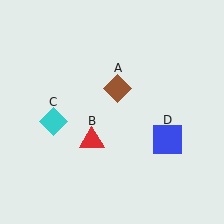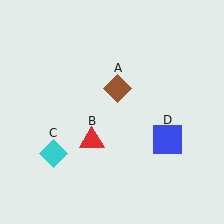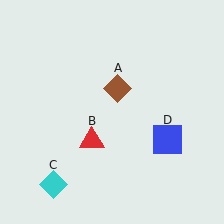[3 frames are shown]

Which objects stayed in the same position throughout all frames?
Brown diamond (object A) and red triangle (object B) and blue square (object D) remained stationary.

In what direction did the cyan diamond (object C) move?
The cyan diamond (object C) moved down.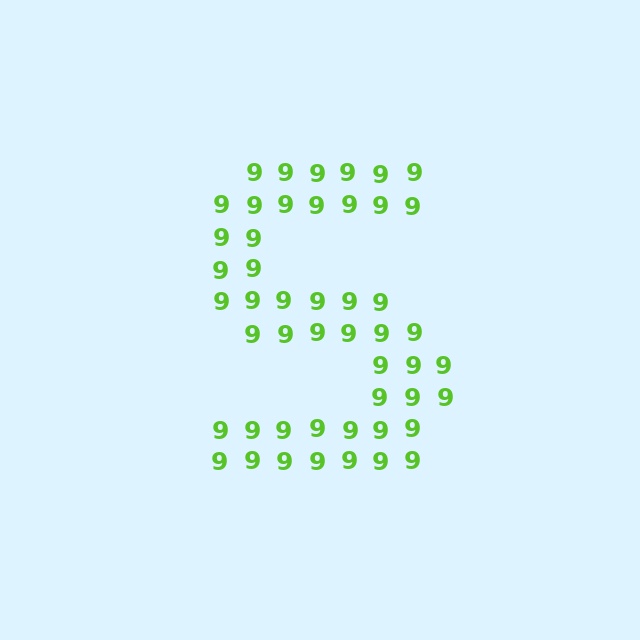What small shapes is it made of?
It is made of small digit 9's.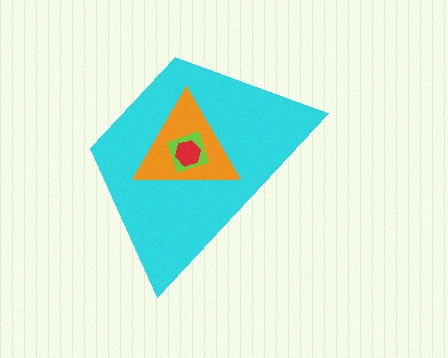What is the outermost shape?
The cyan trapezoid.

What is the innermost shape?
The red hexagon.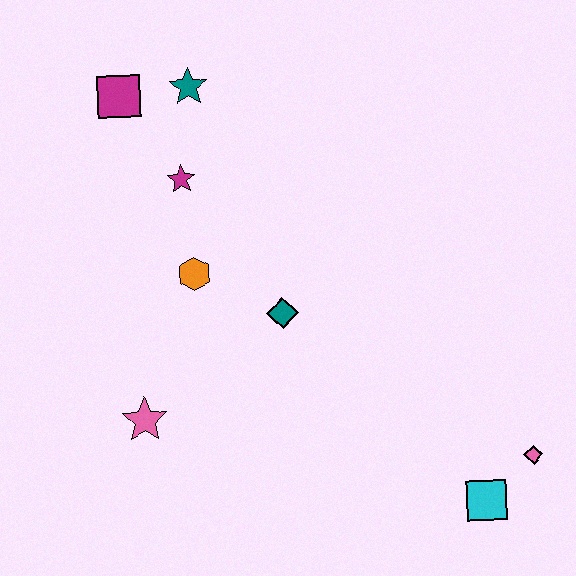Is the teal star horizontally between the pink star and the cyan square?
Yes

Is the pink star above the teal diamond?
No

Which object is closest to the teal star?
The magenta square is closest to the teal star.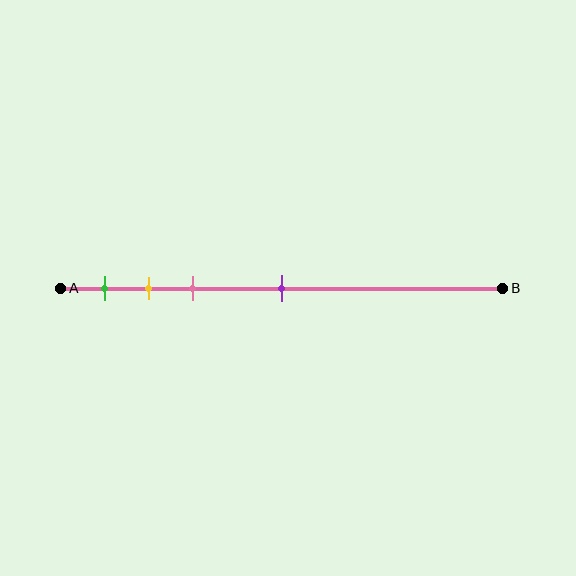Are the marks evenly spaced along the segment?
No, the marks are not evenly spaced.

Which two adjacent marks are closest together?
The yellow and pink marks are the closest adjacent pair.